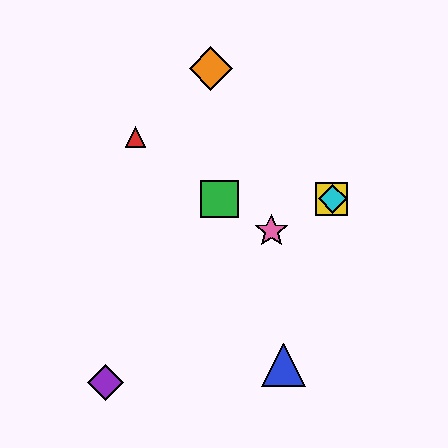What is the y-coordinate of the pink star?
The pink star is at y≈231.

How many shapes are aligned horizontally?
3 shapes (the green square, the yellow square, the cyan diamond) are aligned horizontally.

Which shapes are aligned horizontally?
The green square, the yellow square, the cyan diamond are aligned horizontally.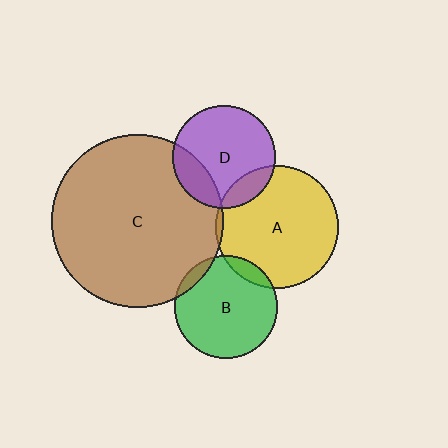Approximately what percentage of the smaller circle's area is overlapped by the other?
Approximately 5%.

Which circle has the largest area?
Circle C (brown).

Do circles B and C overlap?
Yes.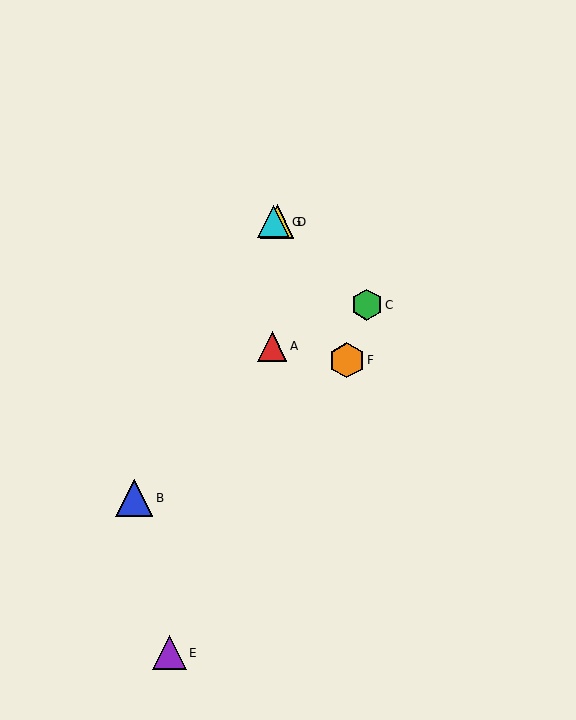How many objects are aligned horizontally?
2 objects (D, G) are aligned horizontally.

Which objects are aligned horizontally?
Objects D, G are aligned horizontally.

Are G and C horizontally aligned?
No, G is at y≈222 and C is at y≈305.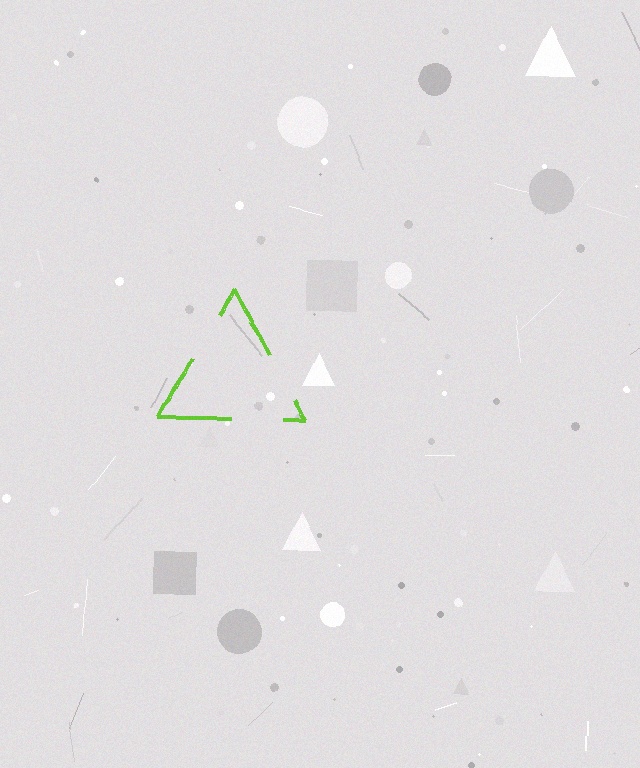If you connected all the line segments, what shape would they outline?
They would outline a triangle.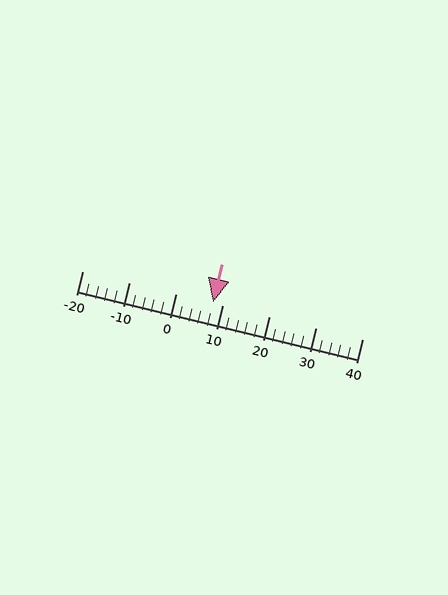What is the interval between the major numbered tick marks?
The major tick marks are spaced 10 units apart.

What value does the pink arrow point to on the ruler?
The pink arrow points to approximately 8.